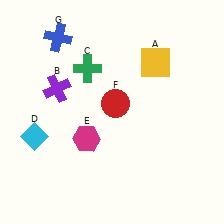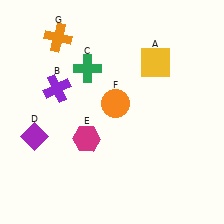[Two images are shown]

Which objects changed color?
D changed from cyan to purple. F changed from red to orange. G changed from blue to orange.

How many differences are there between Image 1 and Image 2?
There are 3 differences between the two images.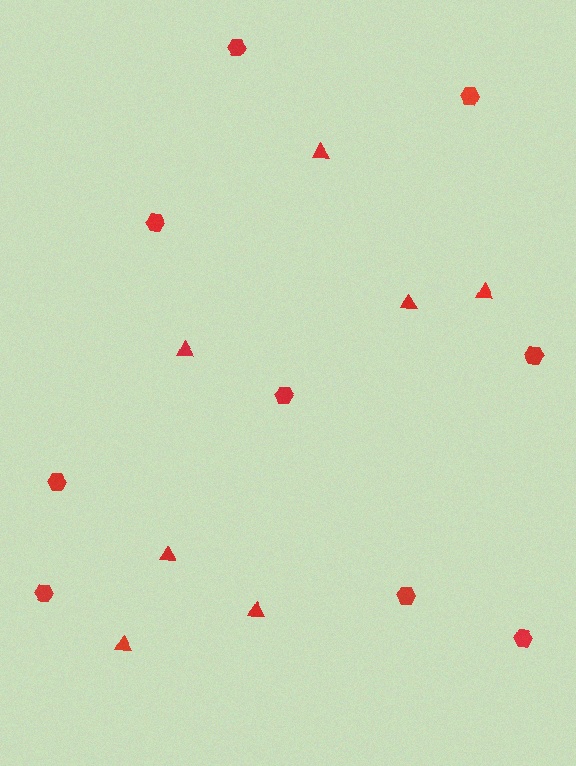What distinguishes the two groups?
There are 2 groups: one group of triangles (7) and one group of hexagons (9).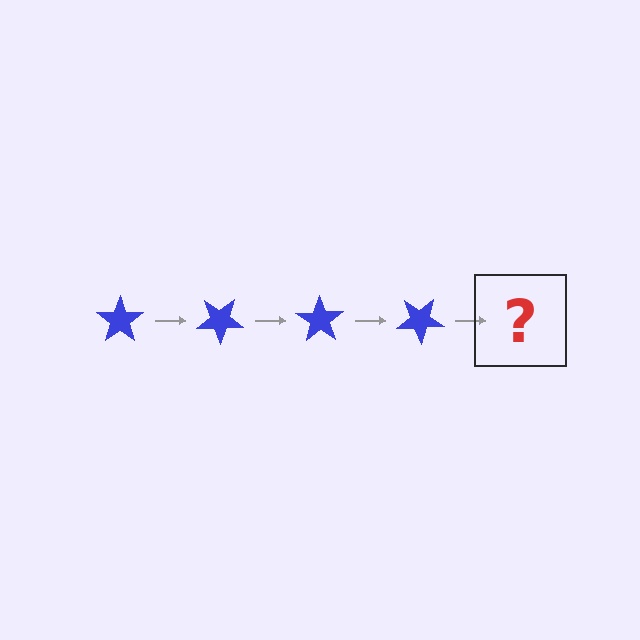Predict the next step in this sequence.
The next step is a blue star rotated 140 degrees.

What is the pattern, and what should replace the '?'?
The pattern is that the star rotates 35 degrees each step. The '?' should be a blue star rotated 140 degrees.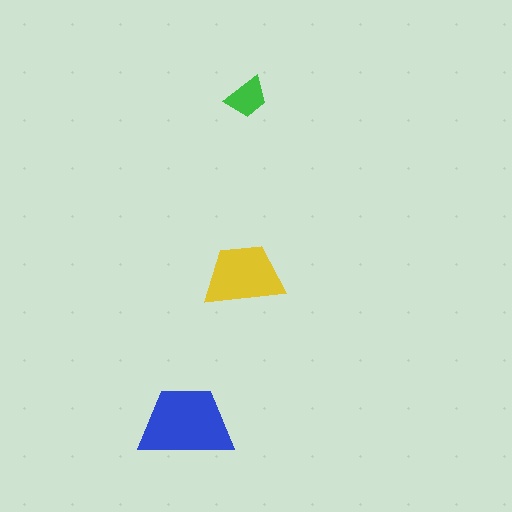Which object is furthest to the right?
The green trapezoid is rightmost.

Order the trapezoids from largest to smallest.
the blue one, the yellow one, the green one.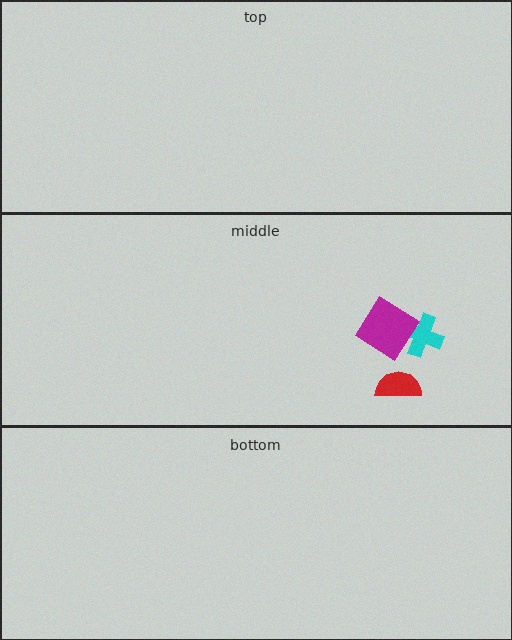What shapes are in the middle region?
The red semicircle, the cyan cross, the magenta diamond.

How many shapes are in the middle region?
3.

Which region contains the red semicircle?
The middle region.